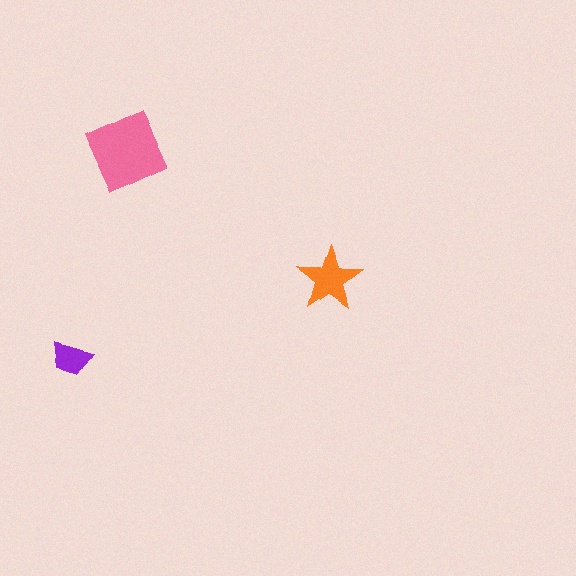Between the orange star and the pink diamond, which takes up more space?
The pink diamond.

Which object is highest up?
The pink diamond is topmost.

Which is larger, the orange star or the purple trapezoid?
The orange star.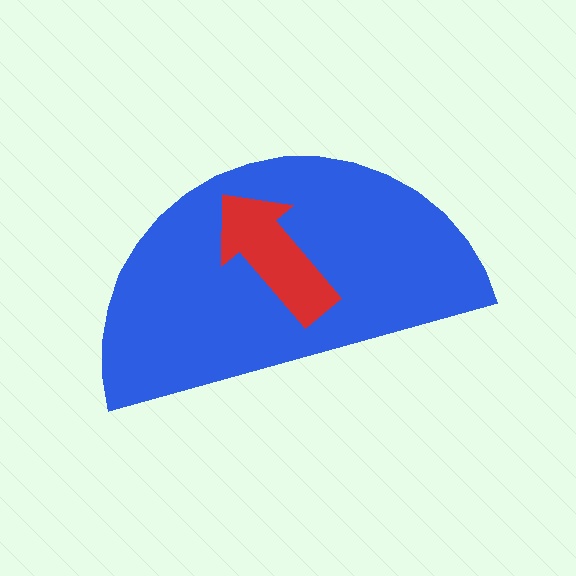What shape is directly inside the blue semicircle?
The red arrow.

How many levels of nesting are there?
2.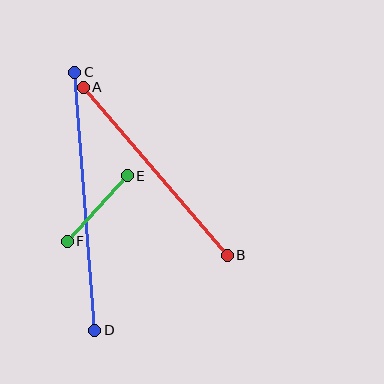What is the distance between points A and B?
The distance is approximately 221 pixels.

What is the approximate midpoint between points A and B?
The midpoint is at approximately (155, 171) pixels.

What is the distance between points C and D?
The distance is approximately 259 pixels.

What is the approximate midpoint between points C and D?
The midpoint is at approximately (85, 201) pixels.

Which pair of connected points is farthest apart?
Points C and D are farthest apart.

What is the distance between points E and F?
The distance is approximately 89 pixels.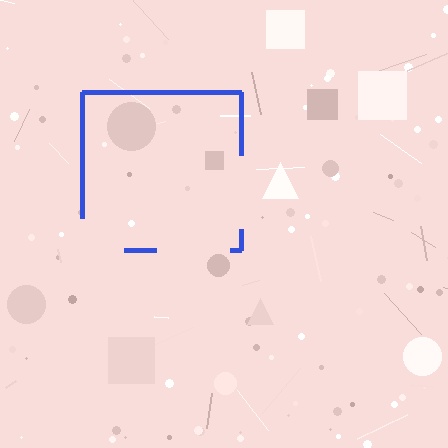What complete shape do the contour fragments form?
The contour fragments form a square.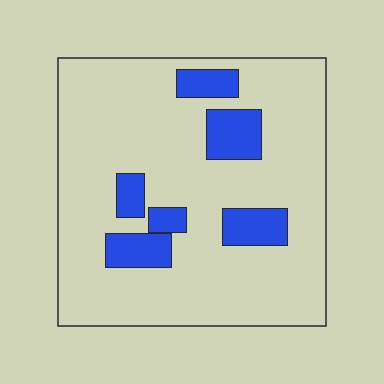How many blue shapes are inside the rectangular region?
6.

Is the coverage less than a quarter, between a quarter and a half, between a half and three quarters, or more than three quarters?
Less than a quarter.